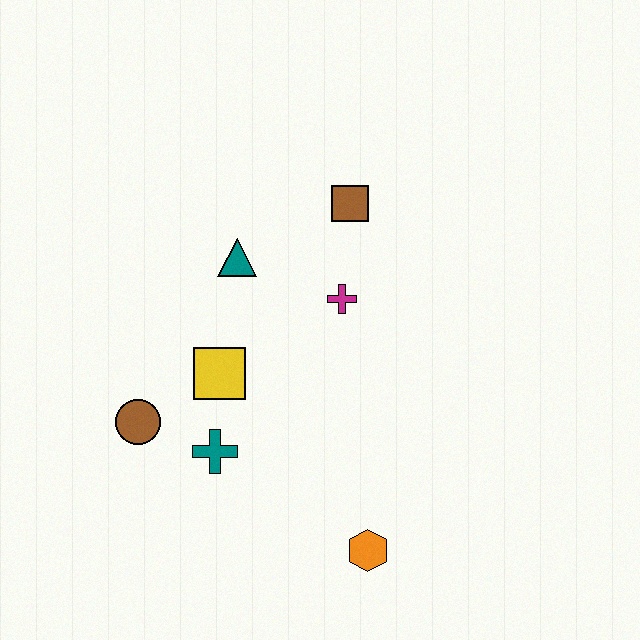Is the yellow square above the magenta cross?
No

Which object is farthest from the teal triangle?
The orange hexagon is farthest from the teal triangle.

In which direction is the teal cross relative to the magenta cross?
The teal cross is below the magenta cross.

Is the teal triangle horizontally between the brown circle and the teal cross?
No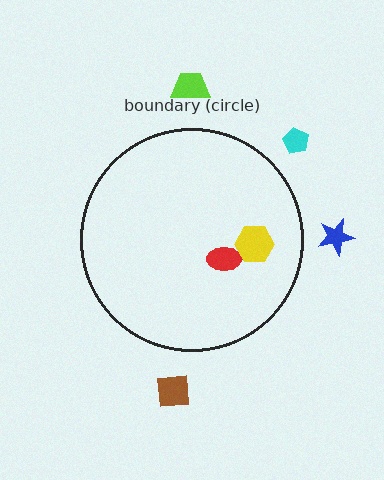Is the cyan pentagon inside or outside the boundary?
Outside.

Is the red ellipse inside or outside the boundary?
Inside.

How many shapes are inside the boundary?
2 inside, 4 outside.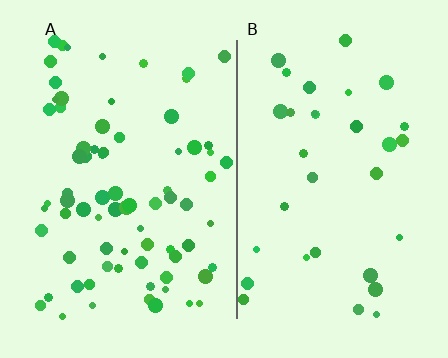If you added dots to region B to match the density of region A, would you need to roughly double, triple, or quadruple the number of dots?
Approximately double.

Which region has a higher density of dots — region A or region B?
A (the left).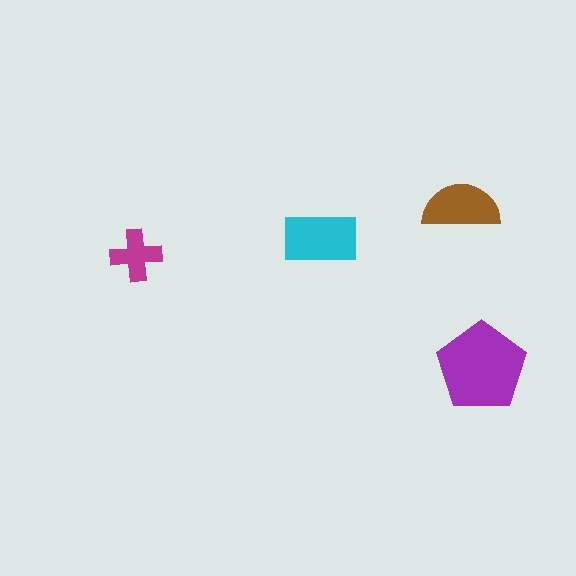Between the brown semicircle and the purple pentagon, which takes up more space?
The purple pentagon.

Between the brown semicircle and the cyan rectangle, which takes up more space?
The cyan rectangle.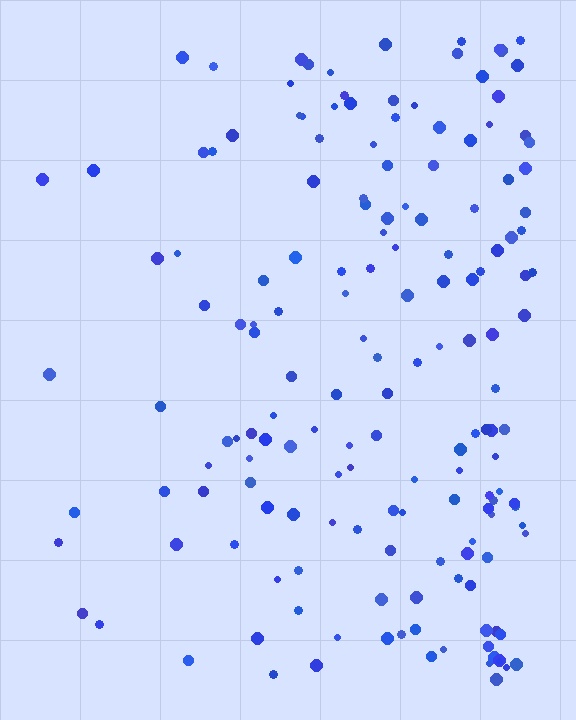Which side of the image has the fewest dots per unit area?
The left.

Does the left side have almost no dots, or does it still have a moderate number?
Still a moderate number, just noticeably fewer than the right.